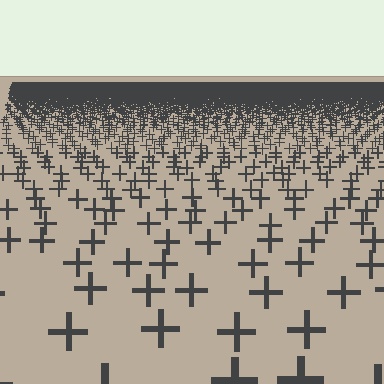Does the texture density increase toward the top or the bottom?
Density increases toward the top.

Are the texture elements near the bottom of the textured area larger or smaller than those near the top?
Larger. Near the bottom, elements are closer to the viewer and appear at a bigger on-screen size.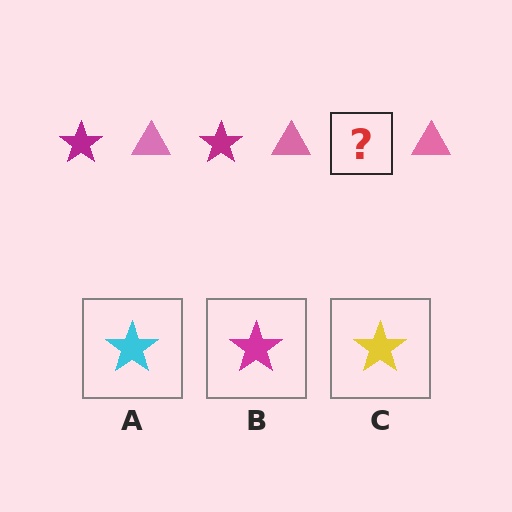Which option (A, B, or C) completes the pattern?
B.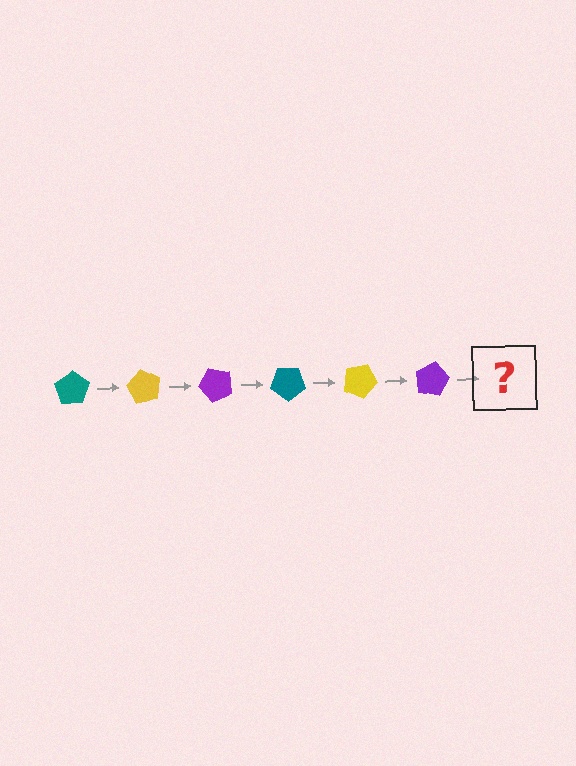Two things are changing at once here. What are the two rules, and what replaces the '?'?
The two rules are that it rotates 60 degrees each step and the color cycles through teal, yellow, and purple. The '?' should be a teal pentagon, rotated 360 degrees from the start.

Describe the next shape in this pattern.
It should be a teal pentagon, rotated 360 degrees from the start.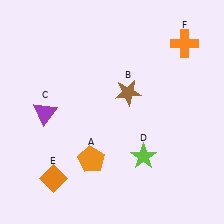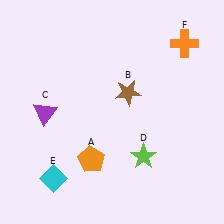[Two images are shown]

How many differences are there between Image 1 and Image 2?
There is 1 difference between the two images.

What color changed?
The diamond (E) changed from orange in Image 1 to cyan in Image 2.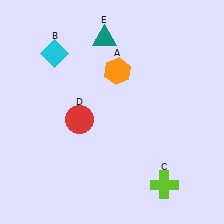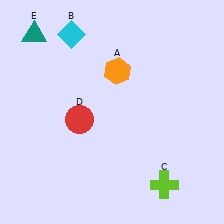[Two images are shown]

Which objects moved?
The objects that moved are: the cyan diamond (B), the teal triangle (E).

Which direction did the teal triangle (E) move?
The teal triangle (E) moved left.